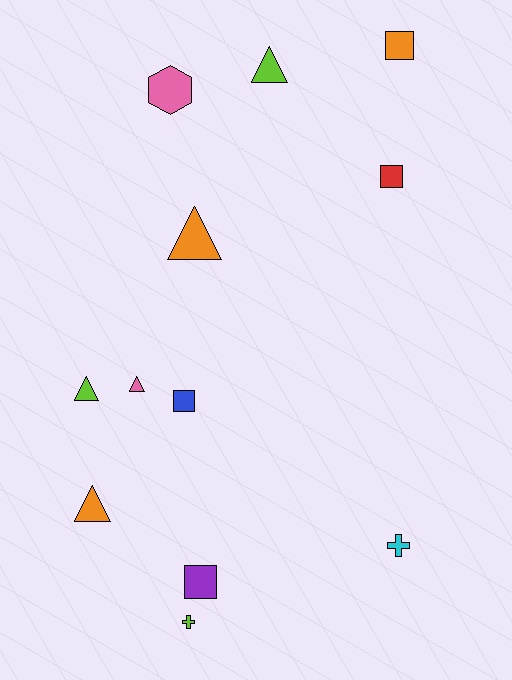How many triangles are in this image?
There are 5 triangles.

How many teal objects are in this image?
There are no teal objects.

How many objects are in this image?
There are 12 objects.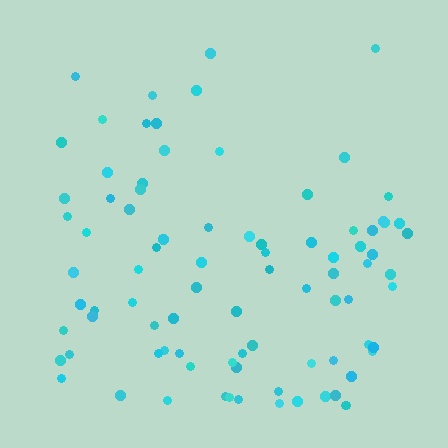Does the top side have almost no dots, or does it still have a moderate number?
Still a moderate number, just noticeably fewer than the bottom.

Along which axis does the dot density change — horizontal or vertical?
Vertical.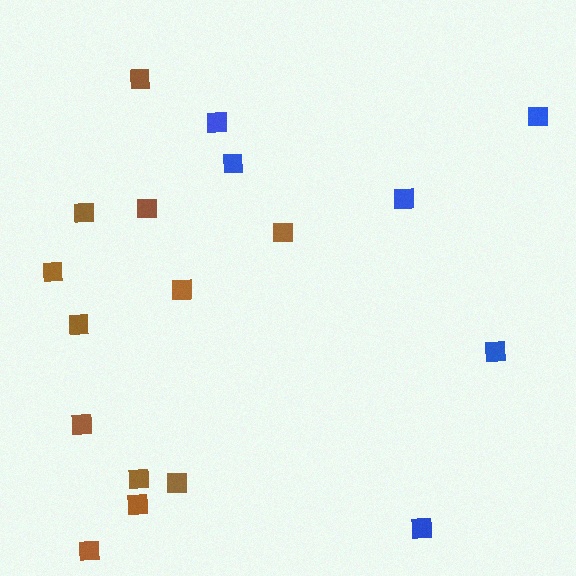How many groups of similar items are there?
There are 2 groups: one group of blue squares (6) and one group of brown squares (12).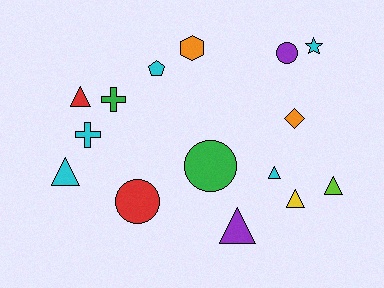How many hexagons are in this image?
There is 1 hexagon.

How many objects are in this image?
There are 15 objects.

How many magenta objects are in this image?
There are no magenta objects.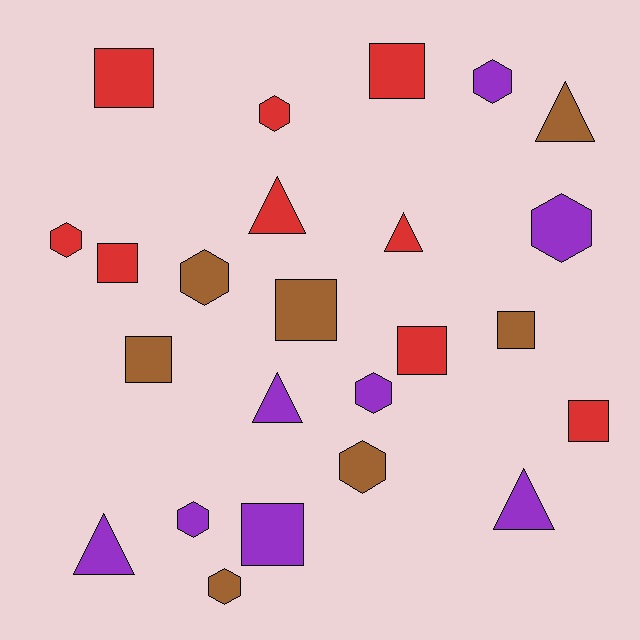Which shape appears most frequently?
Hexagon, with 9 objects.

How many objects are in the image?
There are 24 objects.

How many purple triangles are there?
There are 3 purple triangles.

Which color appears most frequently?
Red, with 9 objects.